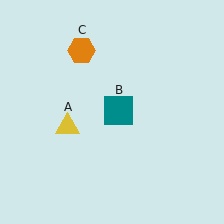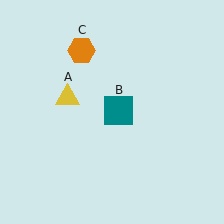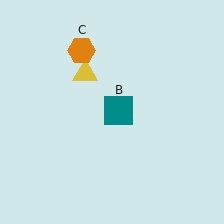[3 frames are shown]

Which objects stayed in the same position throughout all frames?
Teal square (object B) and orange hexagon (object C) remained stationary.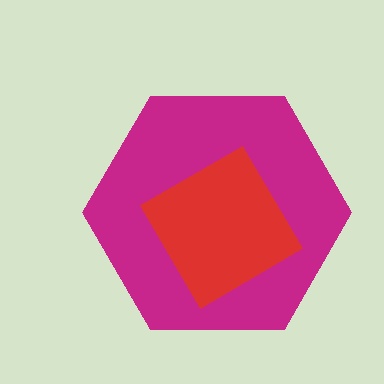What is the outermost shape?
The magenta hexagon.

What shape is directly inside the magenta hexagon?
The red diamond.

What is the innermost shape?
The red diamond.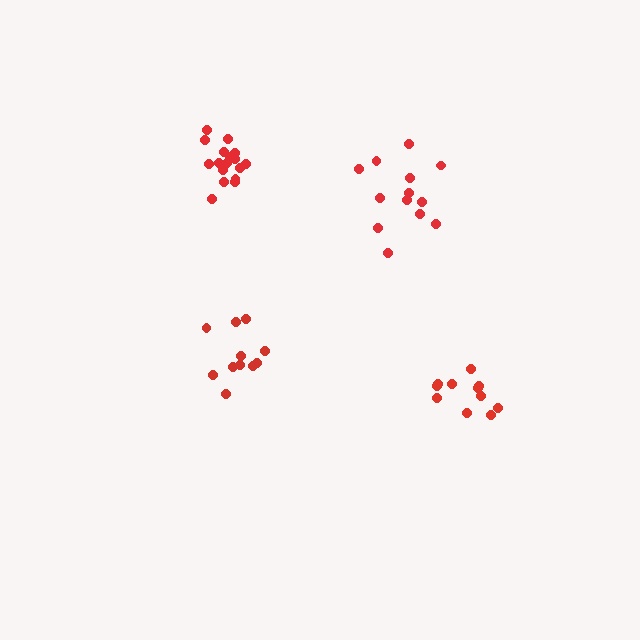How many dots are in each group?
Group 1: 11 dots, Group 2: 17 dots, Group 3: 13 dots, Group 4: 11 dots (52 total).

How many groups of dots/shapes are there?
There are 4 groups.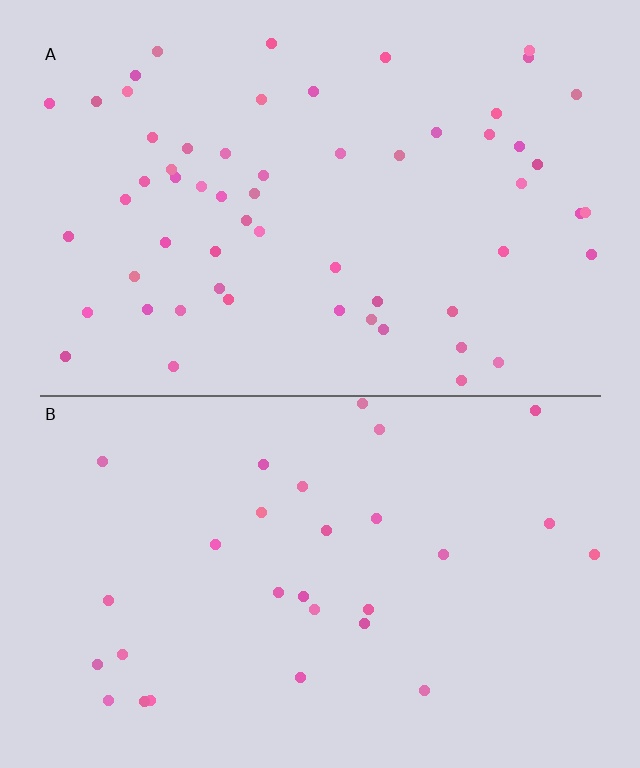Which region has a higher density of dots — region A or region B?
A (the top).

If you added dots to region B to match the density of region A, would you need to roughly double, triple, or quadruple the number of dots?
Approximately double.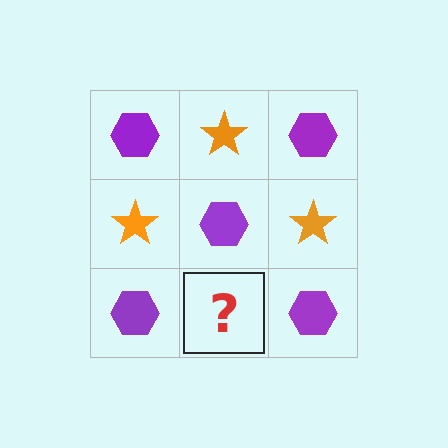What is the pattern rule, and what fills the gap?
The rule is that it alternates purple hexagon and orange star in a checkerboard pattern. The gap should be filled with an orange star.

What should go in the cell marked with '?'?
The missing cell should contain an orange star.